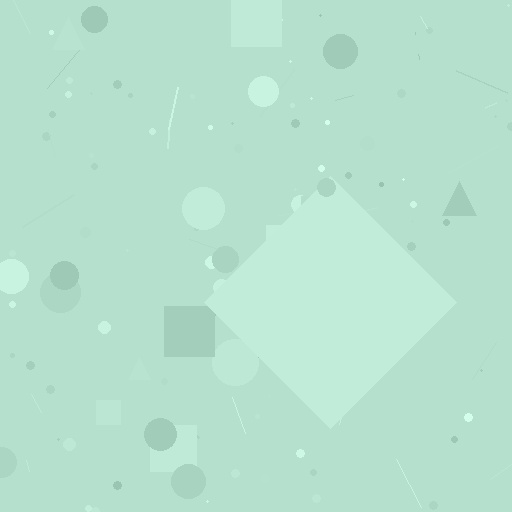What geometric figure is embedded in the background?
A diamond is embedded in the background.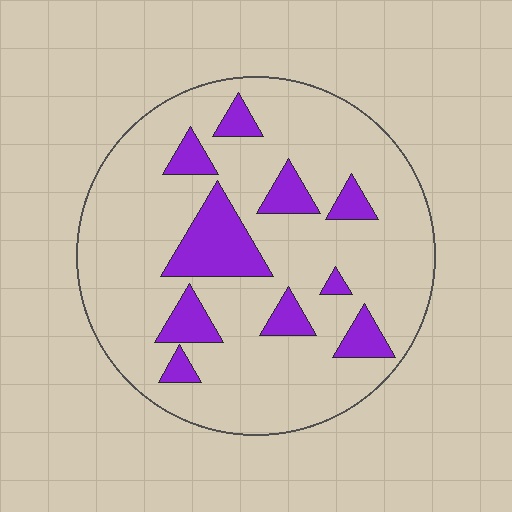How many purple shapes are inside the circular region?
10.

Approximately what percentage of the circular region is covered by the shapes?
Approximately 20%.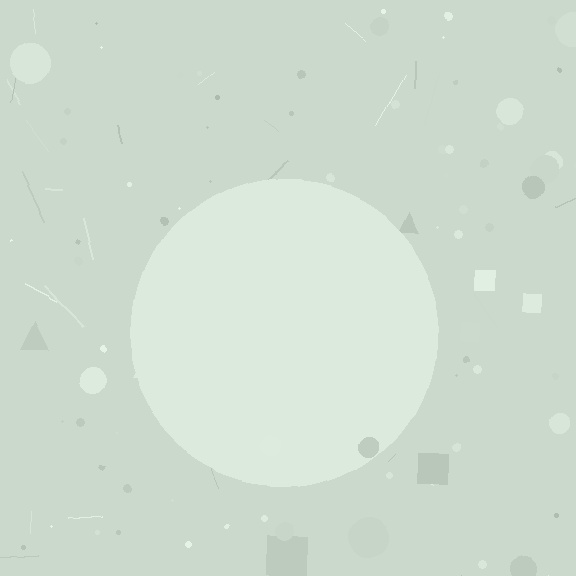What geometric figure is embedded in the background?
A circle is embedded in the background.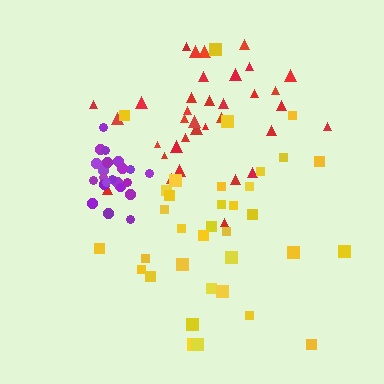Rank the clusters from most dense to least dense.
purple, red, yellow.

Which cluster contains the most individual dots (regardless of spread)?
Red (35).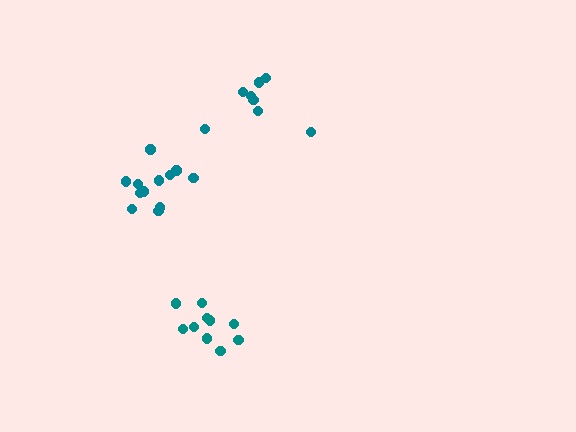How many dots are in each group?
Group 1: 12 dots, Group 2: 10 dots, Group 3: 8 dots (30 total).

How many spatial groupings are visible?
There are 3 spatial groupings.